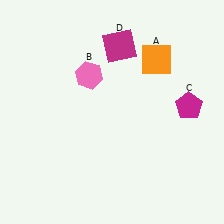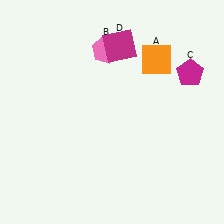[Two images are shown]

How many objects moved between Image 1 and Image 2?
2 objects moved between the two images.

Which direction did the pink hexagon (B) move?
The pink hexagon (B) moved up.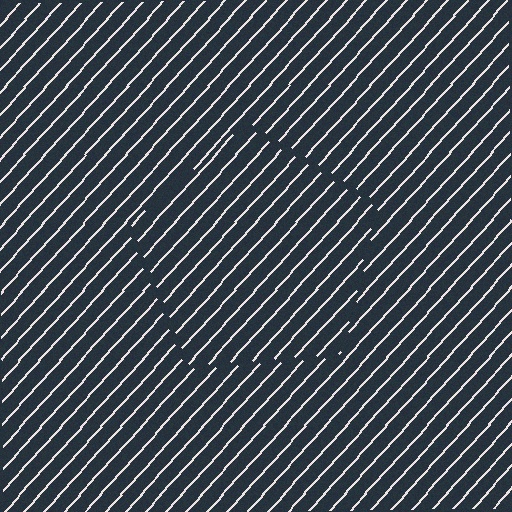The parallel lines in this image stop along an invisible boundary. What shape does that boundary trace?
An illusory pentagon. The interior of the shape contains the same grating, shifted by half a period — the contour is defined by the phase discontinuity where line-ends from the inner and outer gratings abut.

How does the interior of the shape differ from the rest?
The interior of the shape contains the same grating, shifted by half a period — the contour is defined by the phase discontinuity where line-ends from the inner and outer gratings abut.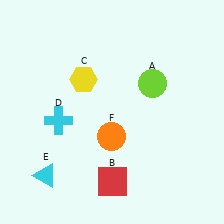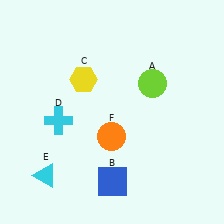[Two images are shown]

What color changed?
The square (B) changed from red in Image 1 to blue in Image 2.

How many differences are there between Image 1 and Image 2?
There is 1 difference between the two images.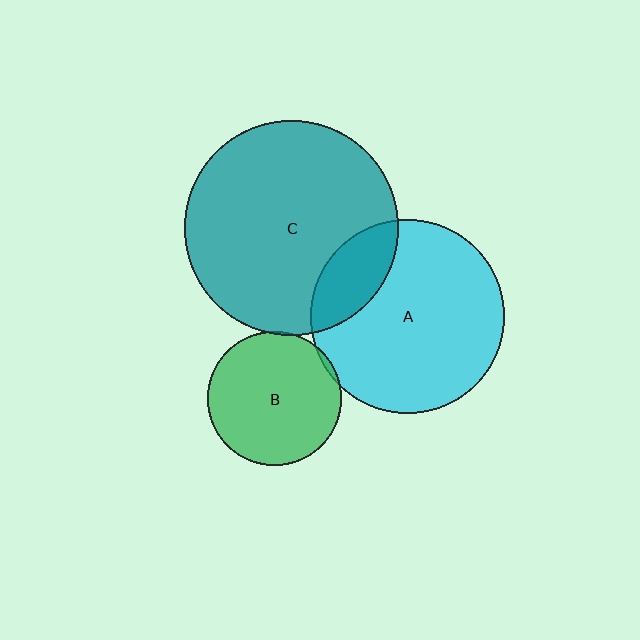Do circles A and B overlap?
Yes.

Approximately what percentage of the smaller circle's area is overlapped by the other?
Approximately 5%.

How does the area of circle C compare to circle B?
Approximately 2.5 times.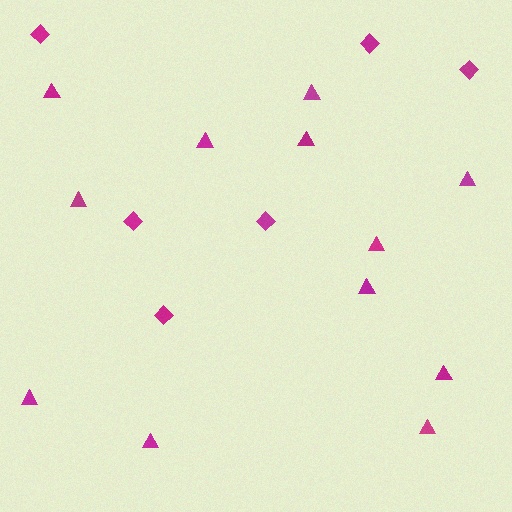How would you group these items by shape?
There are 2 groups: one group of diamonds (6) and one group of triangles (12).